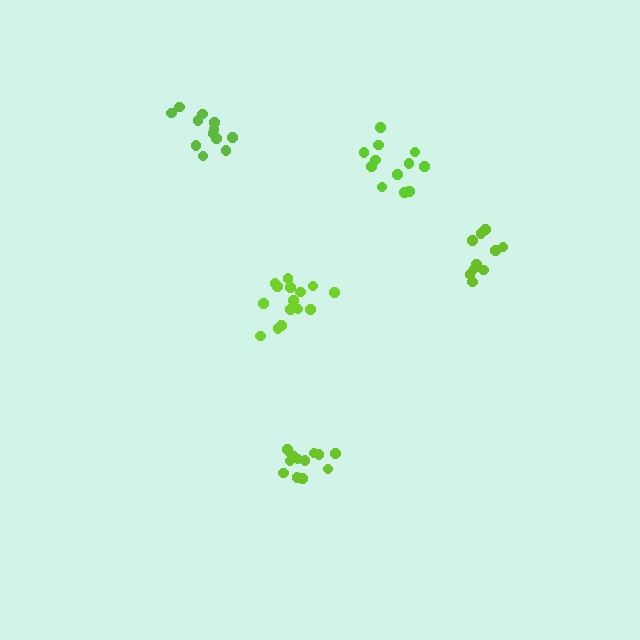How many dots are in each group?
Group 1: 10 dots, Group 2: 15 dots, Group 3: 12 dots, Group 4: 13 dots, Group 5: 13 dots (63 total).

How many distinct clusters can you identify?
There are 5 distinct clusters.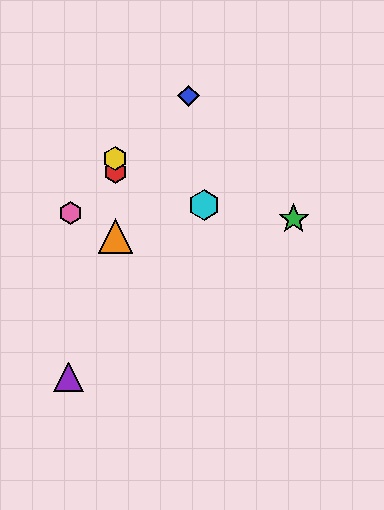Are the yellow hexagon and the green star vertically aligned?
No, the yellow hexagon is at x≈115 and the green star is at x≈294.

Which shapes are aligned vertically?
The red hexagon, the yellow hexagon, the orange triangle are aligned vertically.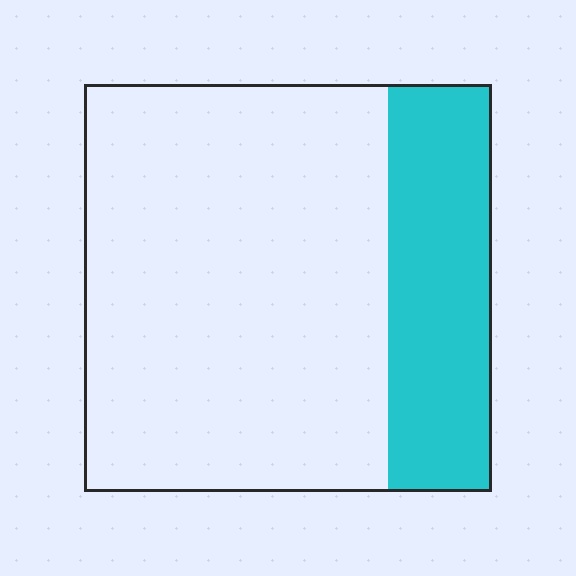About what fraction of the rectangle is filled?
About one quarter (1/4).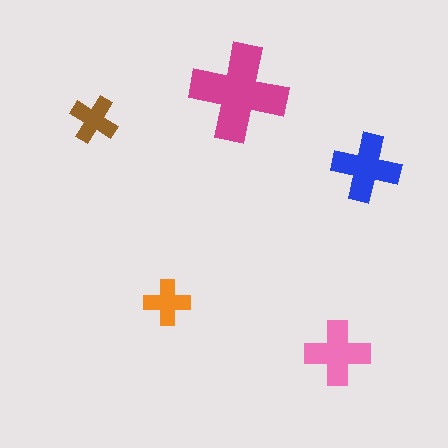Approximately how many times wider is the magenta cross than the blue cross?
About 1.5 times wider.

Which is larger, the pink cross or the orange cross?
The pink one.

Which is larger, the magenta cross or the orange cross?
The magenta one.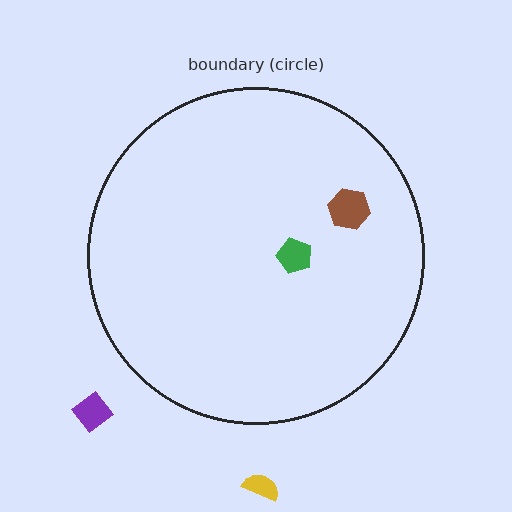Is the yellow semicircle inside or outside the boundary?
Outside.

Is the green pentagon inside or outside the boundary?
Inside.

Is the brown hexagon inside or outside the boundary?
Inside.